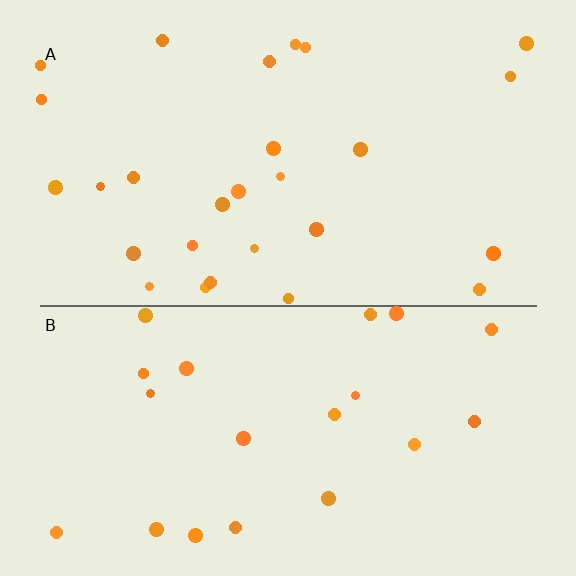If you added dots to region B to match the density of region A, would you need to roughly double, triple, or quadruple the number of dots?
Approximately double.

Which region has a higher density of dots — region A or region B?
A (the top).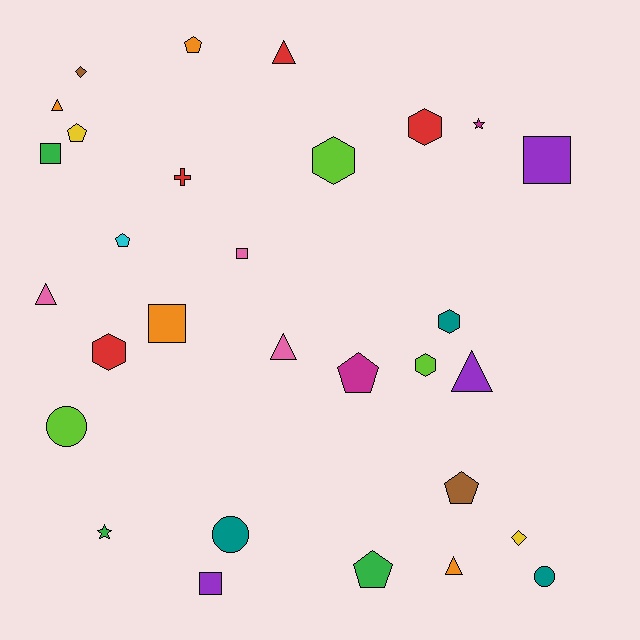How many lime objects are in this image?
There are 3 lime objects.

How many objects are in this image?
There are 30 objects.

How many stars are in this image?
There are 2 stars.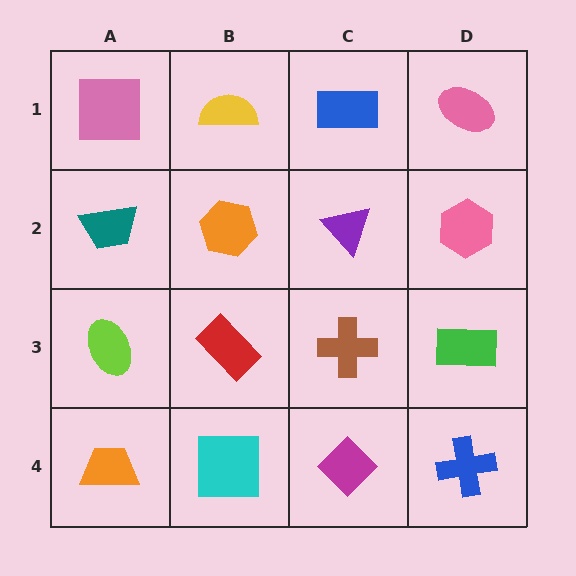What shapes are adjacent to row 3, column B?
An orange hexagon (row 2, column B), a cyan square (row 4, column B), a lime ellipse (row 3, column A), a brown cross (row 3, column C).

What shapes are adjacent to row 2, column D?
A pink ellipse (row 1, column D), a green rectangle (row 3, column D), a purple triangle (row 2, column C).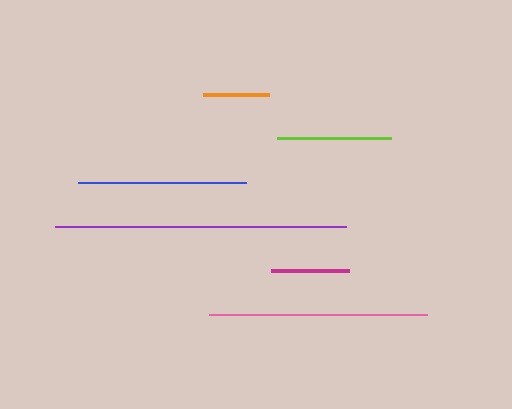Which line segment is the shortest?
The orange line is the shortest at approximately 66 pixels.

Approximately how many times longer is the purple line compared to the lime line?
The purple line is approximately 2.5 times the length of the lime line.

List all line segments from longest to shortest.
From longest to shortest: purple, pink, blue, lime, magenta, orange.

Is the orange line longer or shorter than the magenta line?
The magenta line is longer than the orange line.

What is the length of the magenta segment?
The magenta segment is approximately 78 pixels long.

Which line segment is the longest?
The purple line is the longest at approximately 291 pixels.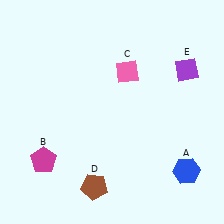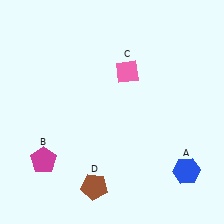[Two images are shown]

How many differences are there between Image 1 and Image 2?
There is 1 difference between the two images.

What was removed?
The purple diamond (E) was removed in Image 2.